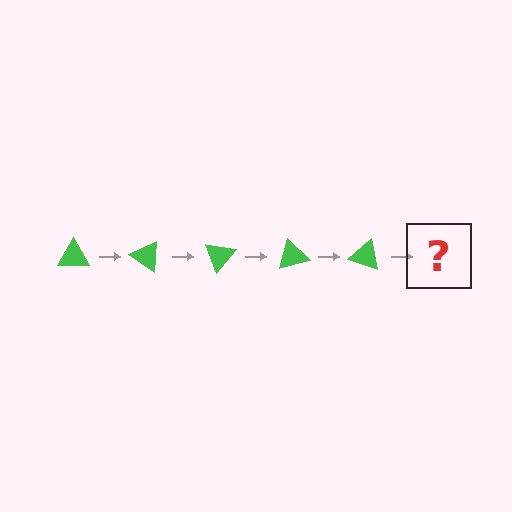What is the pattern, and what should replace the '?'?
The pattern is that the triangle rotates 35 degrees each step. The '?' should be a green triangle rotated 175 degrees.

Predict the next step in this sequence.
The next step is a green triangle rotated 175 degrees.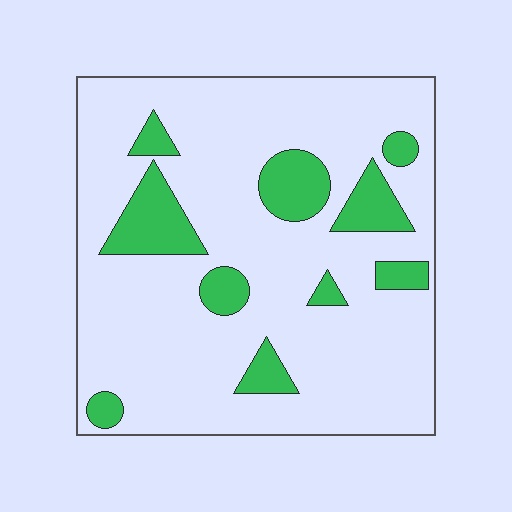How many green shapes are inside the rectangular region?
10.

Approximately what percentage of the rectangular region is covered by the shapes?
Approximately 15%.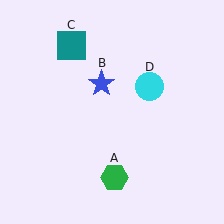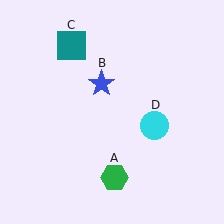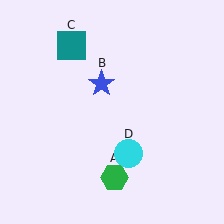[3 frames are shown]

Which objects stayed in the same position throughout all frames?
Green hexagon (object A) and blue star (object B) and teal square (object C) remained stationary.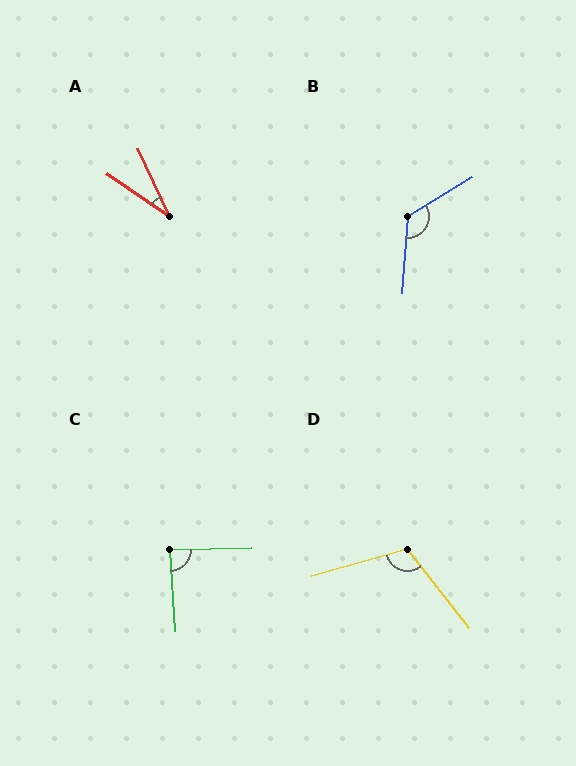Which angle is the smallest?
A, at approximately 31 degrees.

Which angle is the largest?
B, at approximately 125 degrees.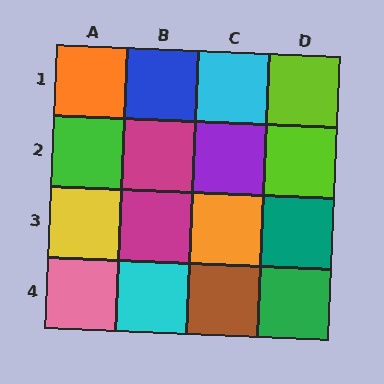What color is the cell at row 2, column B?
Magenta.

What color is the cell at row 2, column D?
Lime.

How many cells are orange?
2 cells are orange.